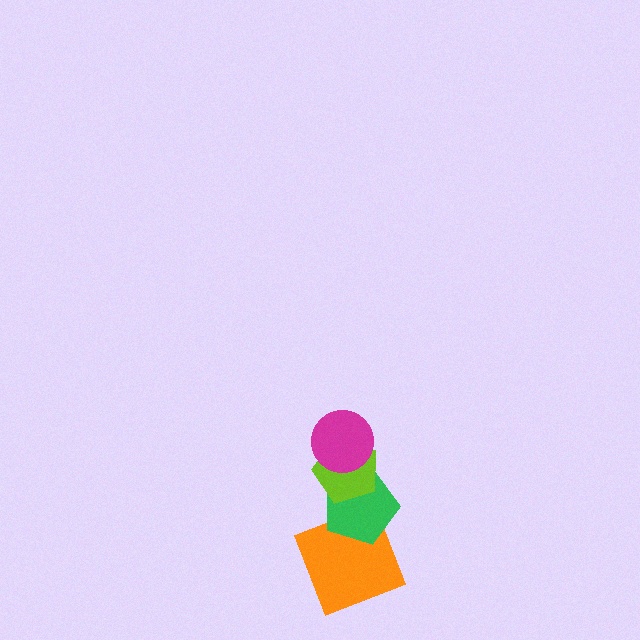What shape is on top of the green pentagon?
The lime pentagon is on top of the green pentagon.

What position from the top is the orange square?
The orange square is 4th from the top.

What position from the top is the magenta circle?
The magenta circle is 1st from the top.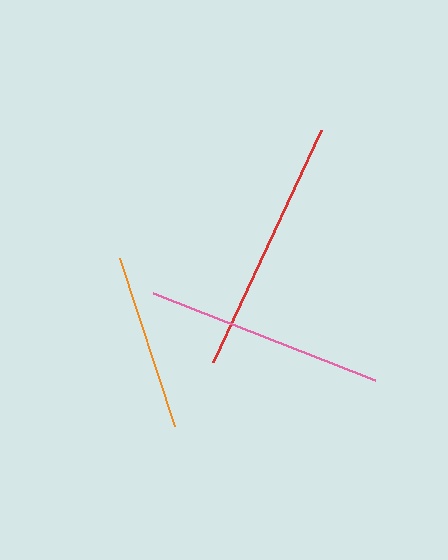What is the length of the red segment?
The red segment is approximately 256 pixels long.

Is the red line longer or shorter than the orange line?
The red line is longer than the orange line.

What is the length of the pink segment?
The pink segment is approximately 239 pixels long.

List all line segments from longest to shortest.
From longest to shortest: red, pink, orange.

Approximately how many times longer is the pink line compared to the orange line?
The pink line is approximately 1.4 times the length of the orange line.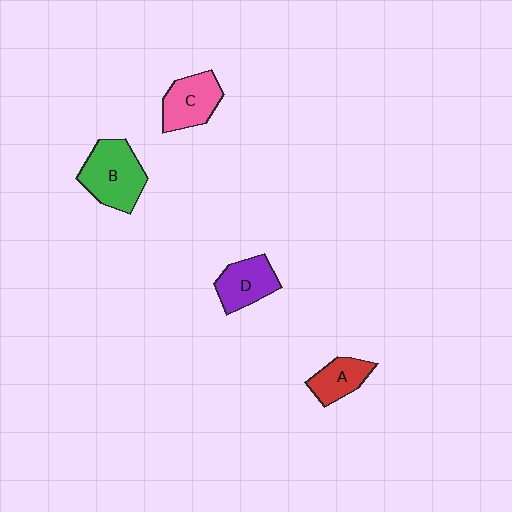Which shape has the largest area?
Shape B (green).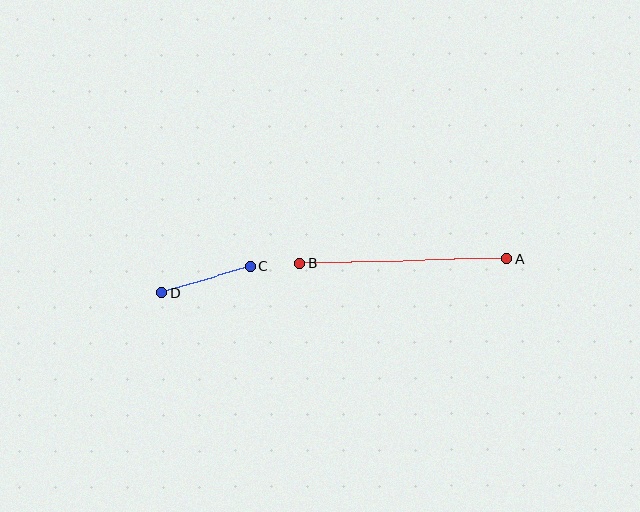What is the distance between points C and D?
The distance is approximately 92 pixels.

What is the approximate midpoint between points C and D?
The midpoint is at approximately (206, 280) pixels.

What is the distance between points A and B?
The distance is approximately 207 pixels.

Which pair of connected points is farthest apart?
Points A and B are farthest apart.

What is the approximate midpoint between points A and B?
The midpoint is at approximately (403, 261) pixels.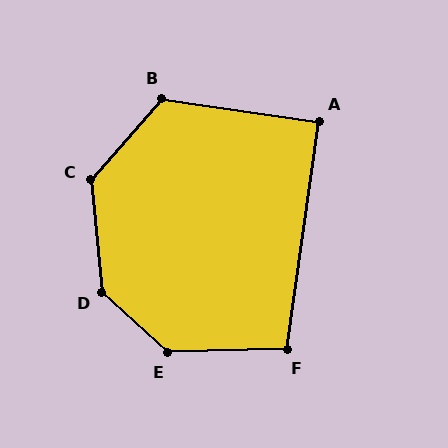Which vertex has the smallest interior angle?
A, at approximately 90 degrees.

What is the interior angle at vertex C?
Approximately 134 degrees (obtuse).